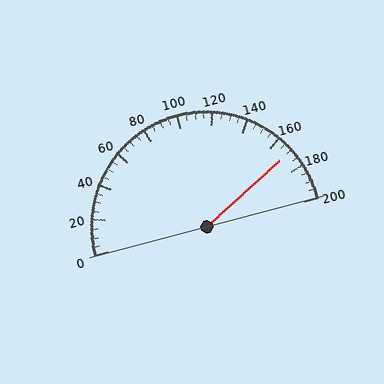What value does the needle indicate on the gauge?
The needle indicates approximately 170.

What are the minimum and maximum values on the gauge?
The gauge ranges from 0 to 200.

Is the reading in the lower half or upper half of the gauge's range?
The reading is in the upper half of the range (0 to 200).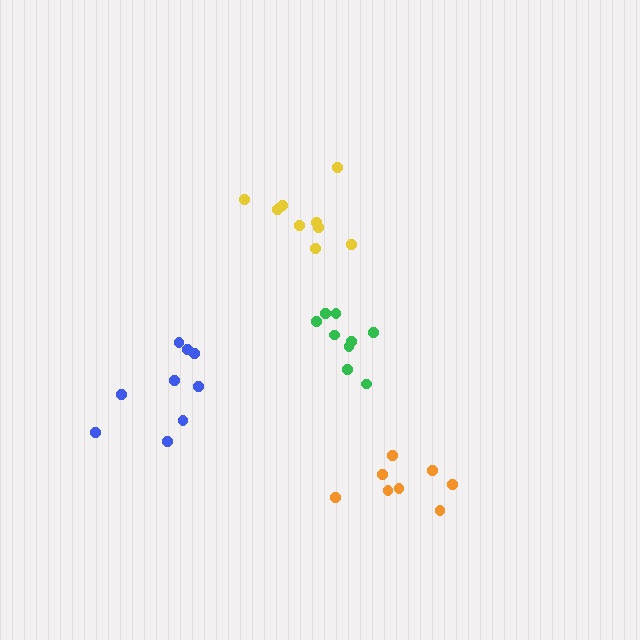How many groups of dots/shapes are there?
There are 4 groups.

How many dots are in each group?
Group 1: 9 dots, Group 2: 9 dots, Group 3: 9 dots, Group 4: 8 dots (35 total).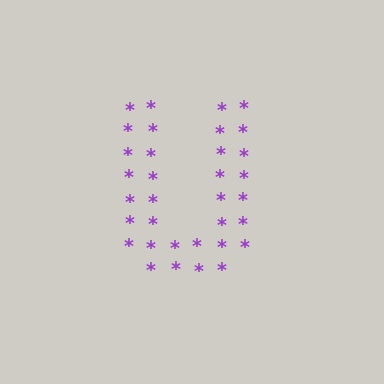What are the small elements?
The small elements are asterisks.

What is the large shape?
The large shape is the letter U.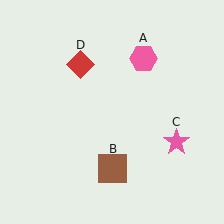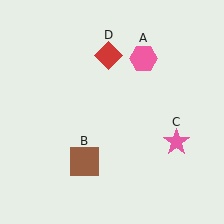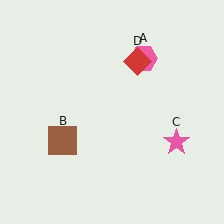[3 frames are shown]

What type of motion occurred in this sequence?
The brown square (object B), red diamond (object D) rotated clockwise around the center of the scene.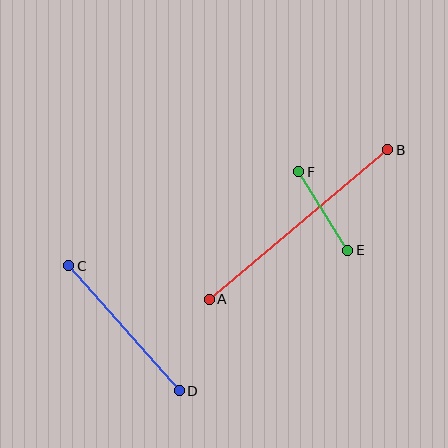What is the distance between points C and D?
The distance is approximately 167 pixels.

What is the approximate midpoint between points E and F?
The midpoint is at approximately (323, 211) pixels.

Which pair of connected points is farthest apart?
Points A and B are farthest apart.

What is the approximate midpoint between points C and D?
The midpoint is at approximately (124, 328) pixels.